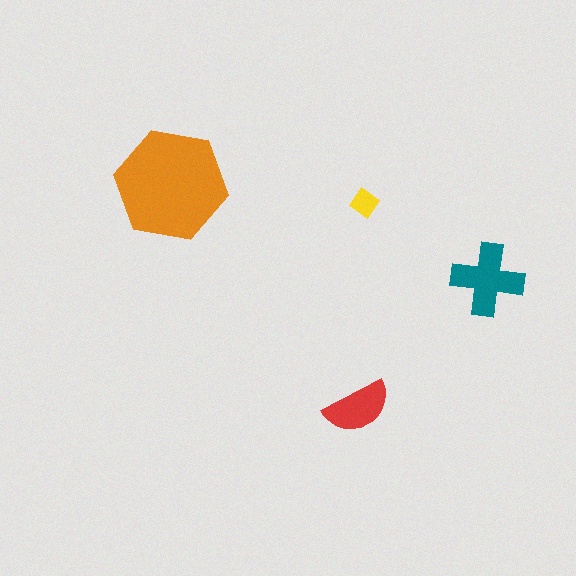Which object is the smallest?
The yellow diamond.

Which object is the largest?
The orange hexagon.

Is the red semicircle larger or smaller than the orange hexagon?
Smaller.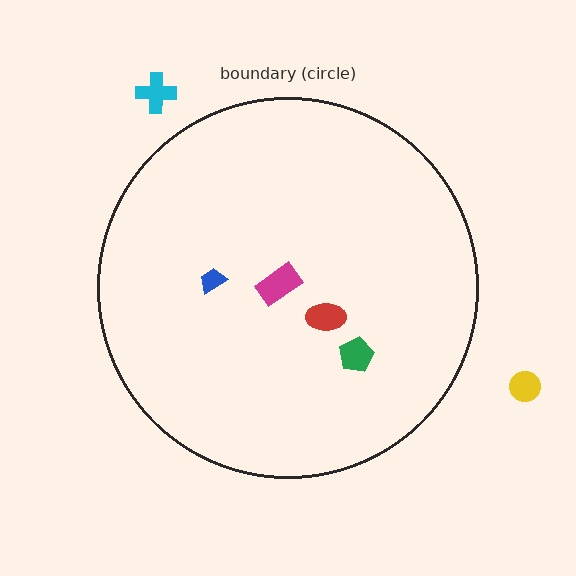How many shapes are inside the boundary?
4 inside, 2 outside.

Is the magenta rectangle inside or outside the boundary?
Inside.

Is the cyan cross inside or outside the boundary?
Outside.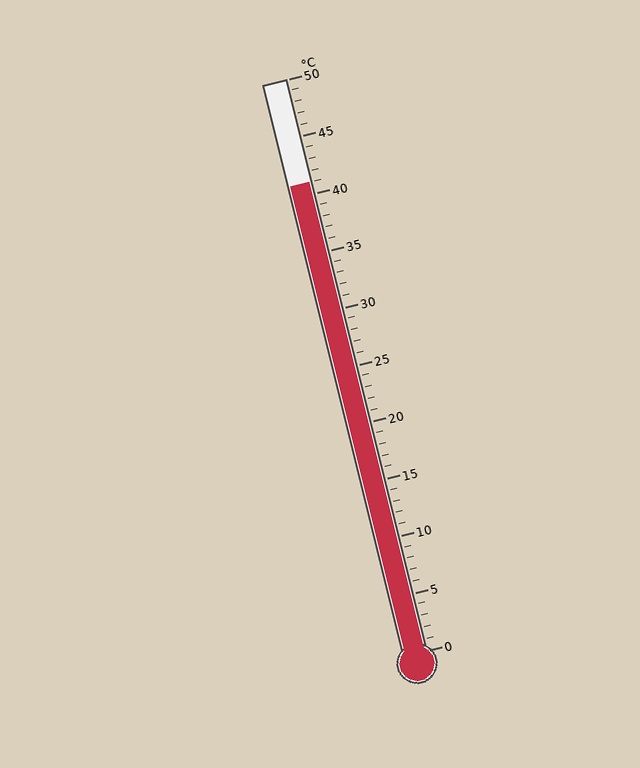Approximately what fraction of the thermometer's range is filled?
The thermometer is filled to approximately 80% of its range.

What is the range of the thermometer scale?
The thermometer scale ranges from 0°C to 50°C.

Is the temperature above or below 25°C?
The temperature is above 25°C.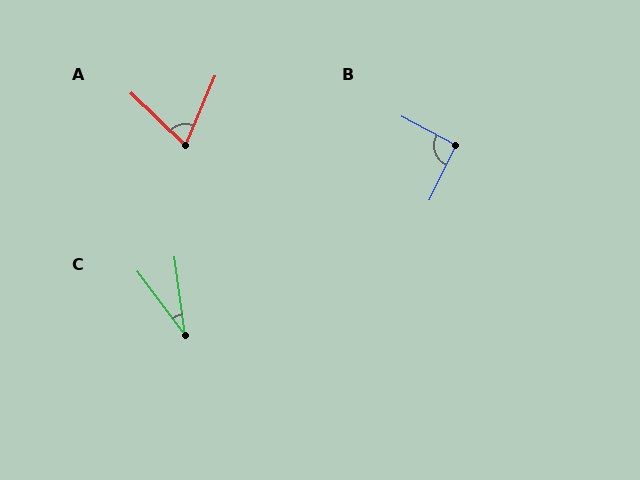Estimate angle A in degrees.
Approximately 69 degrees.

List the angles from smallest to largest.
C (29°), A (69°), B (91°).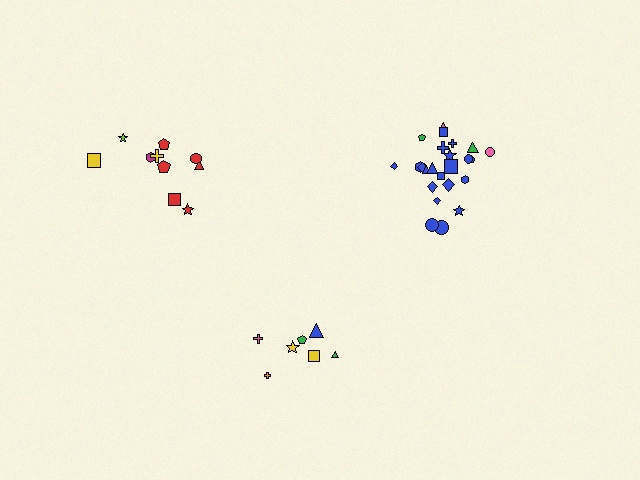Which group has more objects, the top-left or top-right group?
The top-right group.